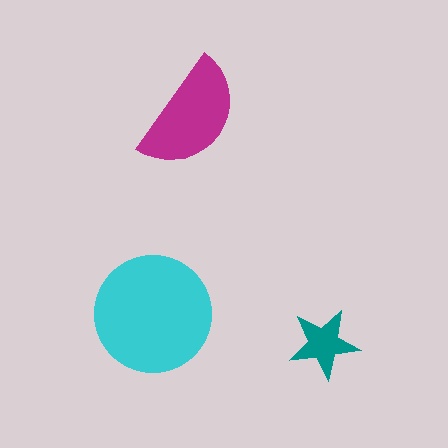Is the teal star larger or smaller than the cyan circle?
Smaller.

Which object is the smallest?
The teal star.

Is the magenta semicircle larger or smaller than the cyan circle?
Smaller.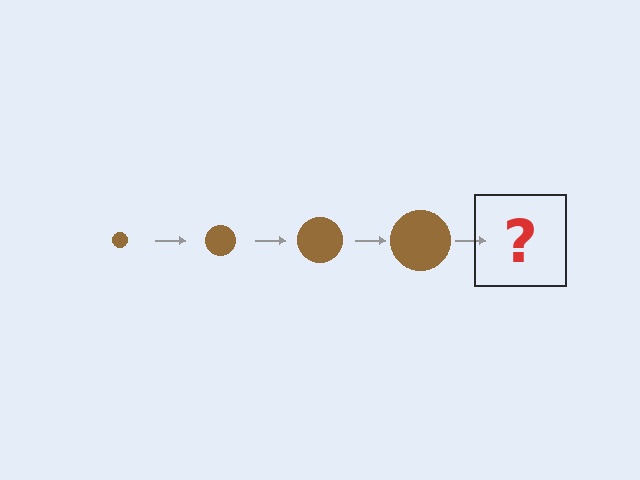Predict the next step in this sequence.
The next step is a brown circle, larger than the previous one.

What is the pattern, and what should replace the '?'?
The pattern is that the circle gets progressively larger each step. The '?' should be a brown circle, larger than the previous one.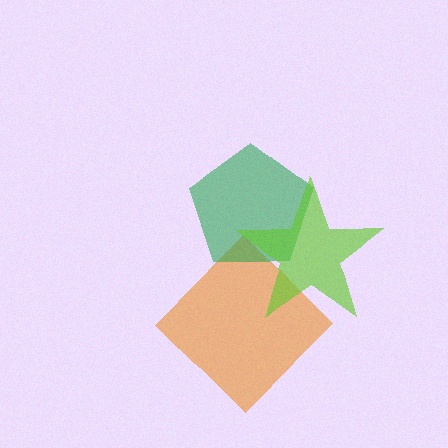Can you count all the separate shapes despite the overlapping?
Yes, there are 3 separate shapes.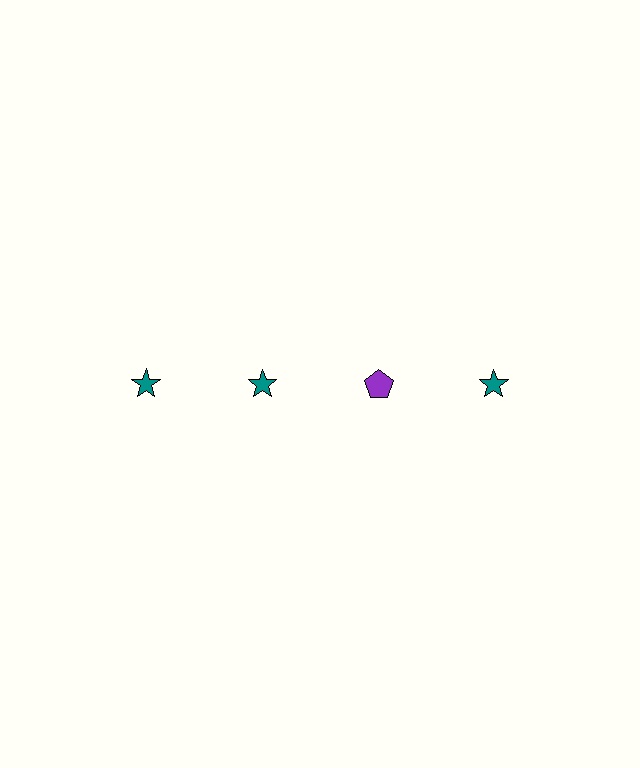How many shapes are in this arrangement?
There are 4 shapes arranged in a grid pattern.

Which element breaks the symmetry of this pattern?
The purple pentagon in the top row, center column breaks the symmetry. All other shapes are teal stars.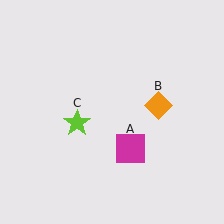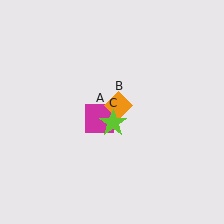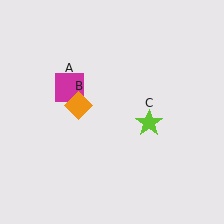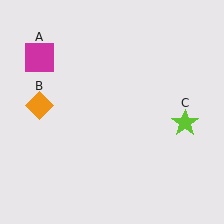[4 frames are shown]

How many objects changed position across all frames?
3 objects changed position: magenta square (object A), orange diamond (object B), lime star (object C).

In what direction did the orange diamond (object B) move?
The orange diamond (object B) moved left.